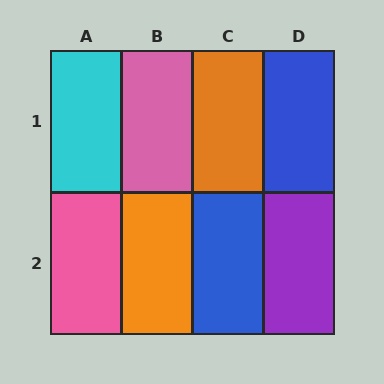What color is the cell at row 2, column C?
Blue.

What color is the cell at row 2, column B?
Orange.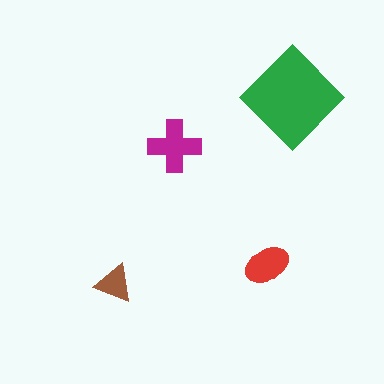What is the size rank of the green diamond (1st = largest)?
1st.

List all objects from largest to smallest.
The green diamond, the magenta cross, the red ellipse, the brown triangle.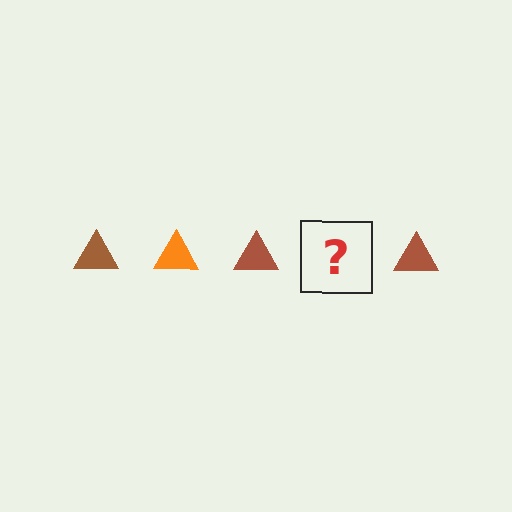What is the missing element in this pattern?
The missing element is an orange triangle.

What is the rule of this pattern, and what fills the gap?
The rule is that the pattern cycles through brown, orange triangles. The gap should be filled with an orange triangle.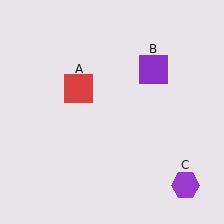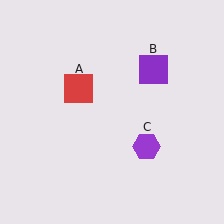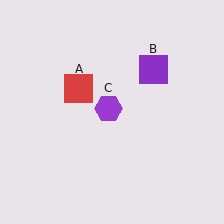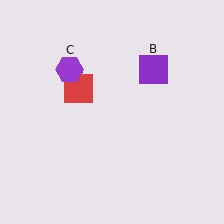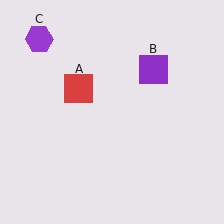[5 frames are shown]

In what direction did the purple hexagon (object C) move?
The purple hexagon (object C) moved up and to the left.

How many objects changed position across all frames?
1 object changed position: purple hexagon (object C).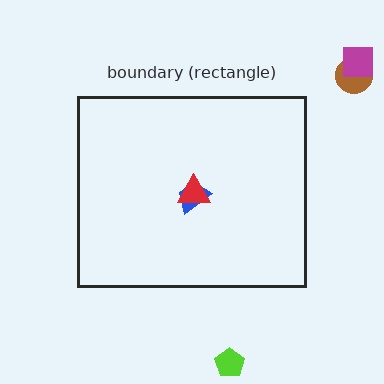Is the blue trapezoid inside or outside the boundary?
Inside.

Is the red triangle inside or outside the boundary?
Inside.